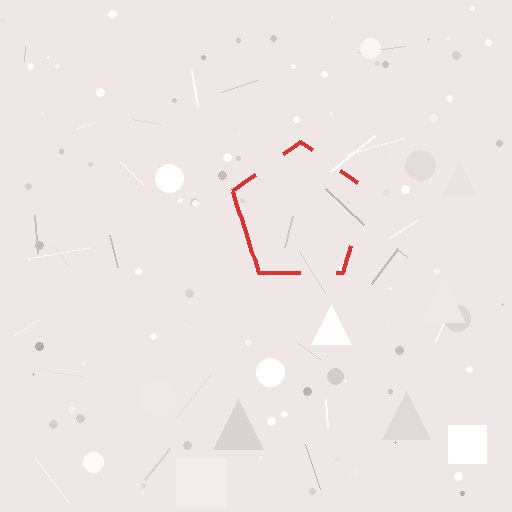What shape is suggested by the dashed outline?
The dashed outline suggests a pentagon.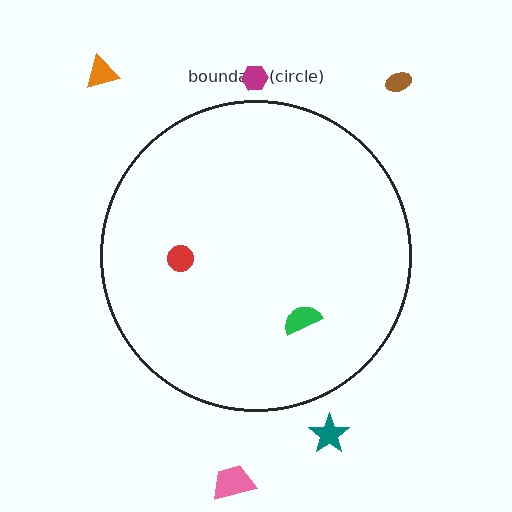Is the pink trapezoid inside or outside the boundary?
Outside.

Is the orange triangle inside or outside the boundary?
Outside.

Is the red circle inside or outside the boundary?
Inside.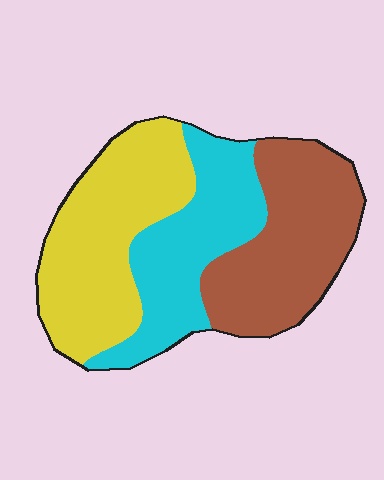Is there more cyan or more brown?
Brown.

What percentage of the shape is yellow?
Yellow covers roughly 35% of the shape.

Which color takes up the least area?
Cyan, at roughly 30%.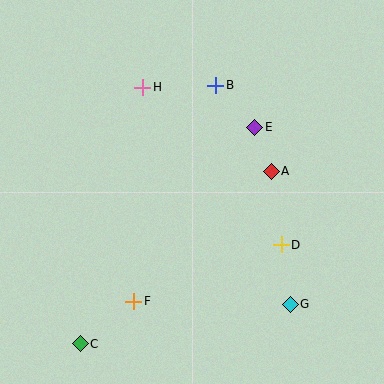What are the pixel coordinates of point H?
Point H is at (143, 87).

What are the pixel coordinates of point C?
Point C is at (80, 344).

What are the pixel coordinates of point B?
Point B is at (216, 85).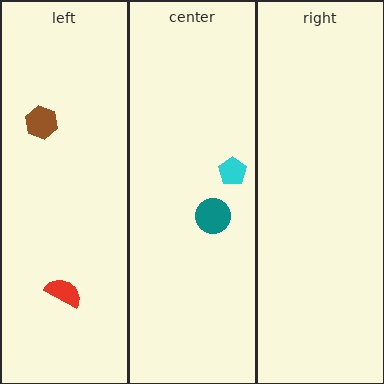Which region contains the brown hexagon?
The left region.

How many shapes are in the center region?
2.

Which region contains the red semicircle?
The left region.